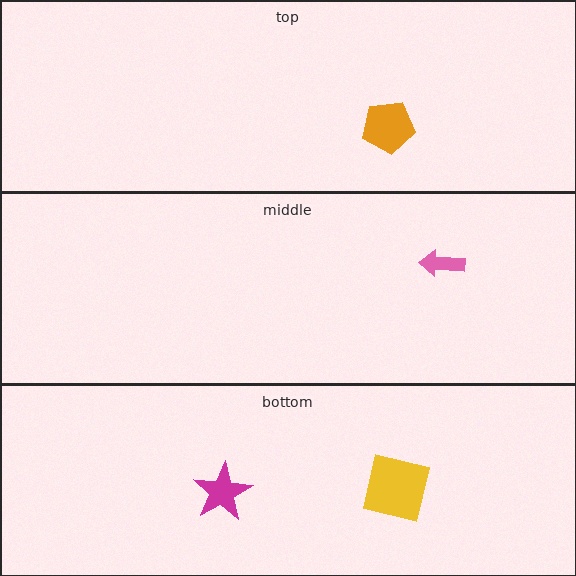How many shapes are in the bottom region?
2.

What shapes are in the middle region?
The pink arrow.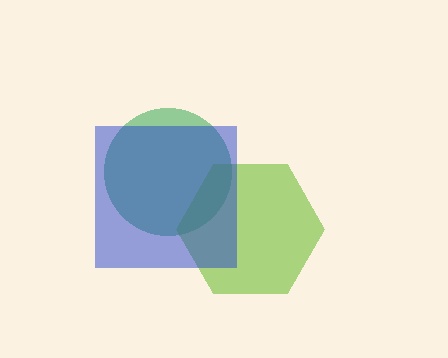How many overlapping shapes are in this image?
There are 3 overlapping shapes in the image.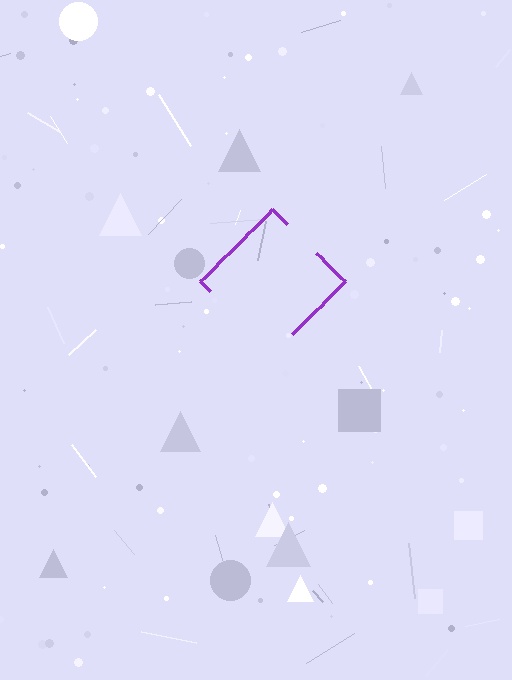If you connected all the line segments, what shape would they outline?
They would outline a diamond.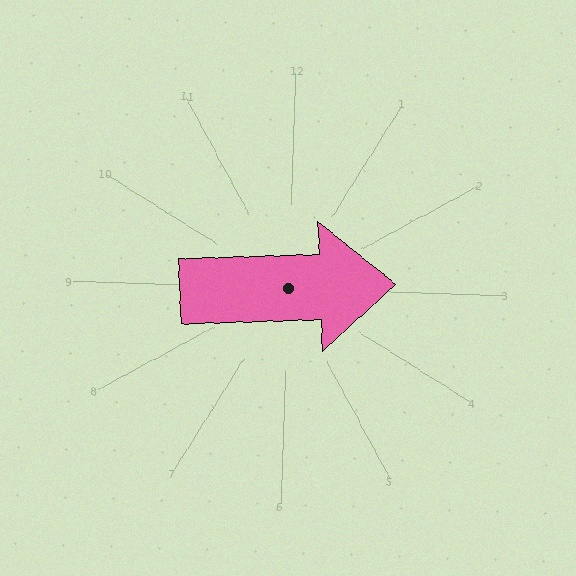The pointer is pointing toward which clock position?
Roughly 3 o'clock.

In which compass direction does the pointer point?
East.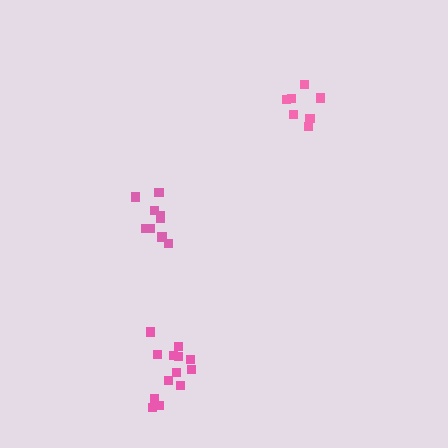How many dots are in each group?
Group 1: 13 dots, Group 2: 9 dots, Group 3: 8 dots (30 total).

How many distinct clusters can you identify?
There are 3 distinct clusters.